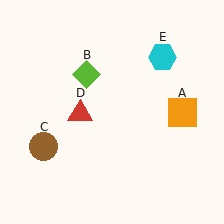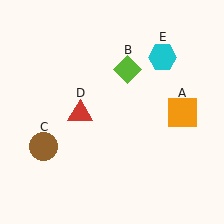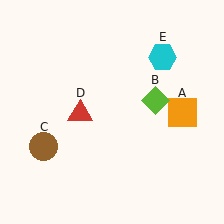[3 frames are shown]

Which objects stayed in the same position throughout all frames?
Orange square (object A) and brown circle (object C) and red triangle (object D) and cyan hexagon (object E) remained stationary.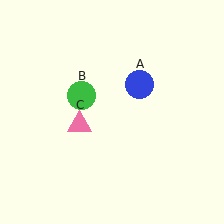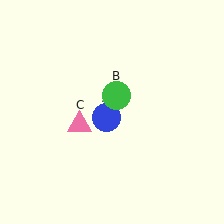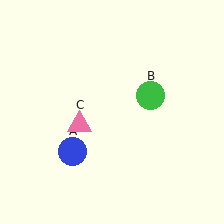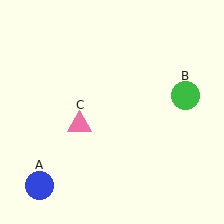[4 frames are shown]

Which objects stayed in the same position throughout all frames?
Pink triangle (object C) remained stationary.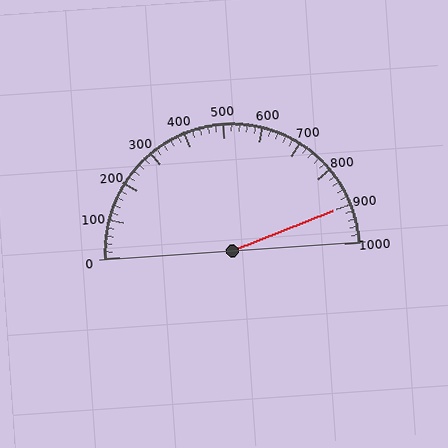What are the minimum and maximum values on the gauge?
The gauge ranges from 0 to 1000.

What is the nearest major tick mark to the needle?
The nearest major tick mark is 900.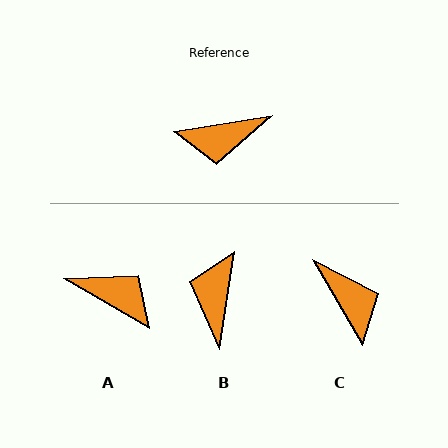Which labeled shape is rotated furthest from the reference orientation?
A, about 141 degrees away.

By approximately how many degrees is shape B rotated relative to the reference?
Approximately 108 degrees clockwise.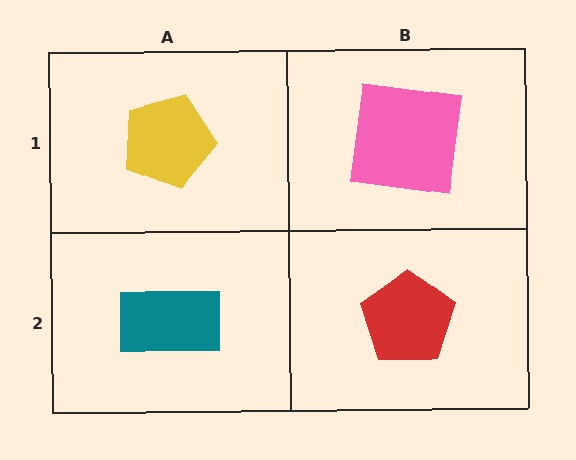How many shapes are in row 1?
2 shapes.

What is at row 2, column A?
A teal rectangle.